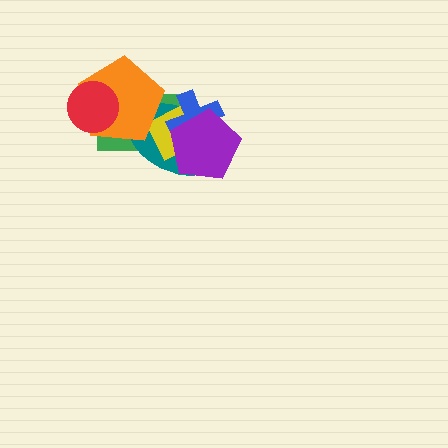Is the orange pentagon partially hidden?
Yes, it is partially covered by another shape.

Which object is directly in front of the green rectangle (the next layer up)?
The teal ellipse is directly in front of the green rectangle.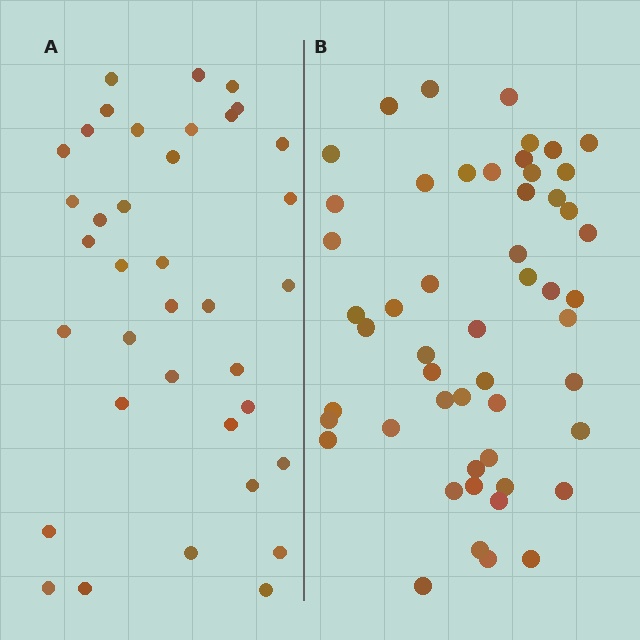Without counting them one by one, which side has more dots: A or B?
Region B (the right region) has more dots.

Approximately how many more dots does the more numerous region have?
Region B has approximately 15 more dots than region A.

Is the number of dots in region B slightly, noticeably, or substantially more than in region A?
Region B has noticeably more, but not dramatically so. The ratio is roughly 1.4 to 1.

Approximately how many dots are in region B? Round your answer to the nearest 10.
About 50 dots. (The exact count is 52, which rounds to 50.)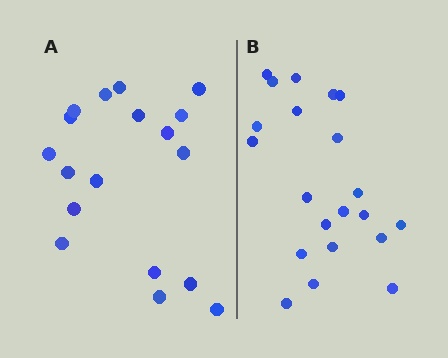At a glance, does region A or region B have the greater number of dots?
Region B (the right region) has more dots.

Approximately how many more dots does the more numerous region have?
Region B has just a few more — roughly 2 or 3 more dots than region A.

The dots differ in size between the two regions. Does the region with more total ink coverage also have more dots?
No. Region A has more total ink coverage because its dots are larger, but region B actually contains more individual dots. Total area can be misleading — the number of items is what matters here.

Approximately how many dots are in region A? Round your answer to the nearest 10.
About 20 dots. (The exact count is 18, which rounds to 20.)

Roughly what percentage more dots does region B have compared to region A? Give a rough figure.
About 15% more.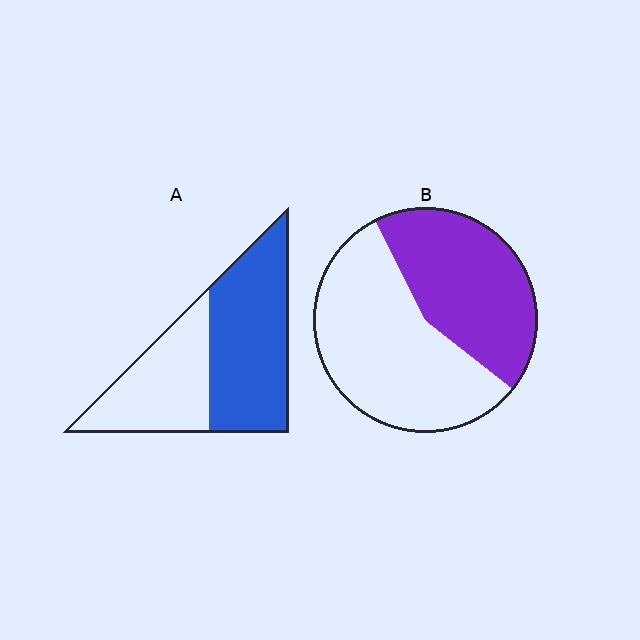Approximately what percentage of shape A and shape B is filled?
A is approximately 60% and B is approximately 45%.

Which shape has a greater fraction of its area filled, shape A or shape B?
Shape A.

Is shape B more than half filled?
No.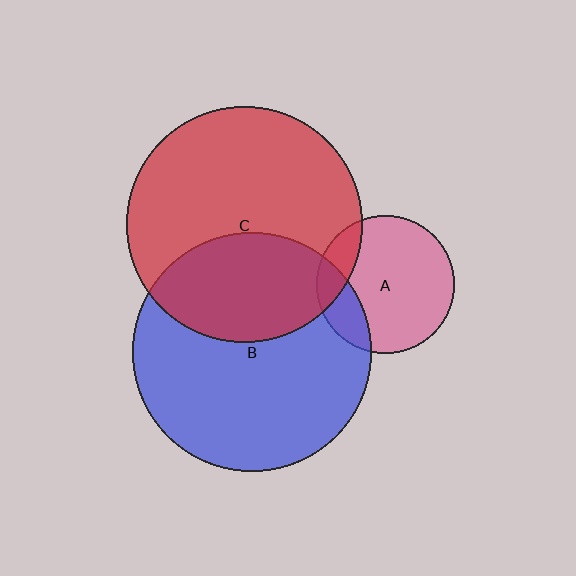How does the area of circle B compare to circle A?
Approximately 3.0 times.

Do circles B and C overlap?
Yes.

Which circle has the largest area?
Circle B (blue).